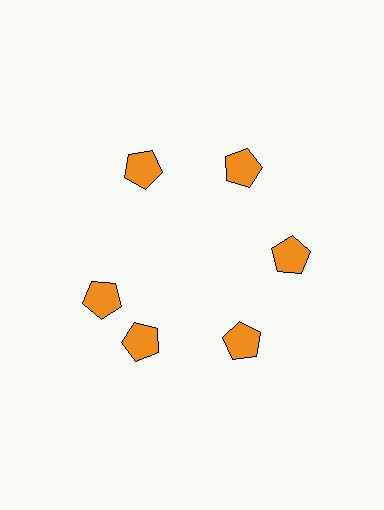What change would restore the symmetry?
The symmetry would be restored by rotating it back into even spacing with its neighbors so that all 6 pentagons sit at equal angles and equal distance from the center.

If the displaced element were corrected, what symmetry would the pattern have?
It would have 6-fold rotational symmetry — the pattern would map onto itself every 60 degrees.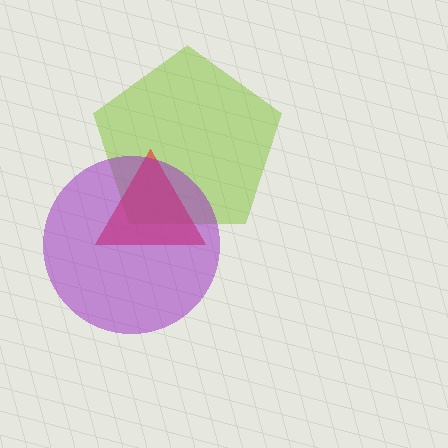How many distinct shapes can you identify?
There are 3 distinct shapes: a lime pentagon, a red triangle, a purple circle.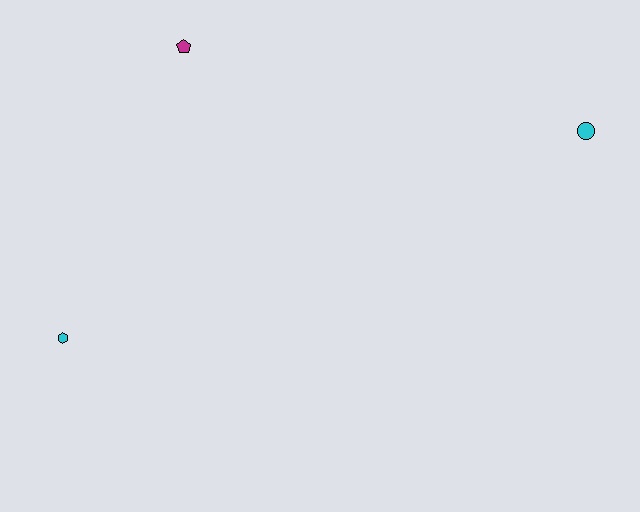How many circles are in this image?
There is 1 circle.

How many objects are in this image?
There are 3 objects.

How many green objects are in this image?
There are no green objects.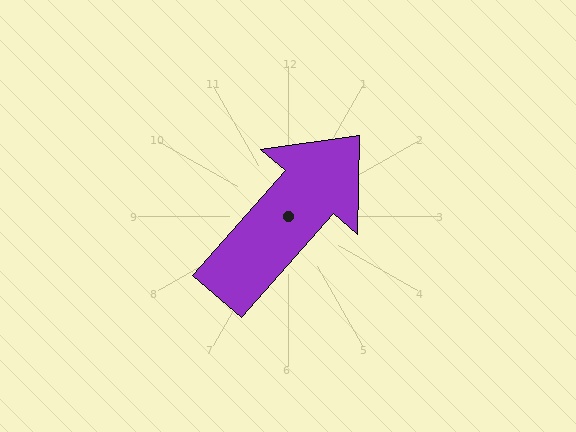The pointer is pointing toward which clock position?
Roughly 1 o'clock.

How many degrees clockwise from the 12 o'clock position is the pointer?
Approximately 41 degrees.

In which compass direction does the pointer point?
Northeast.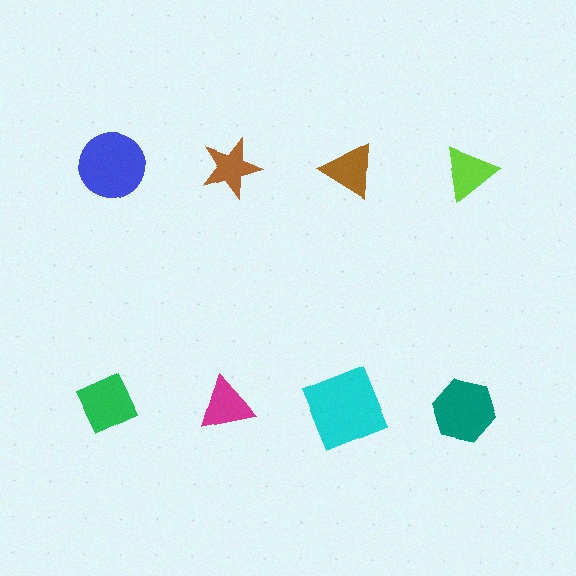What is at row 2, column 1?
A green diamond.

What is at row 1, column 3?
A brown triangle.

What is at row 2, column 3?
A cyan square.